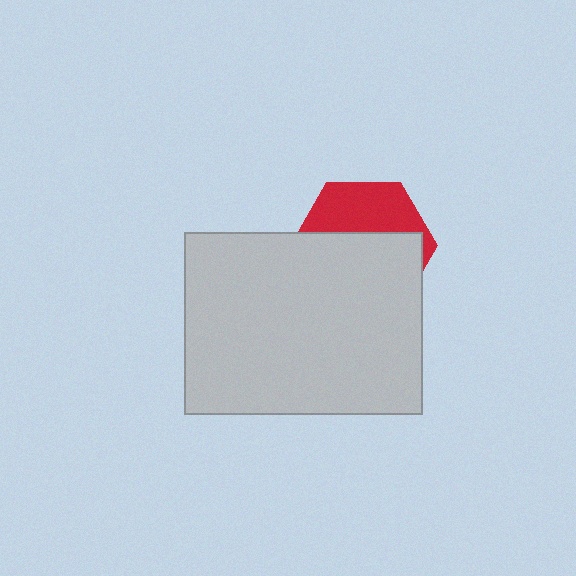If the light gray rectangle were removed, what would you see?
You would see the complete red hexagon.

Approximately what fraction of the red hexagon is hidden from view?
Roughly 62% of the red hexagon is hidden behind the light gray rectangle.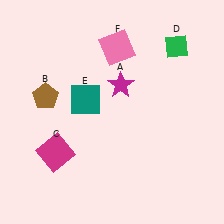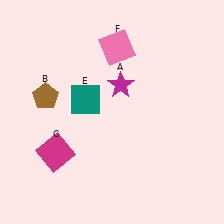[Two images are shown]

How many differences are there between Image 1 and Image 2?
There is 1 difference between the two images.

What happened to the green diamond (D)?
The green diamond (D) was removed in Image 2. It was in the top-right area of Image 1.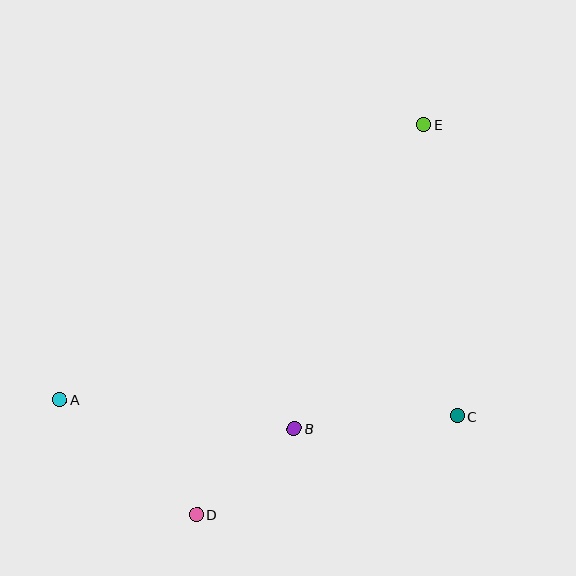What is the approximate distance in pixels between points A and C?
The distance between A and C is approximately 398 pixels.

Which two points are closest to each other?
Points B and D are closest to each other.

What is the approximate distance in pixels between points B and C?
The distance between B and C is approximately 163 pixels.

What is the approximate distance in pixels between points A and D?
The distance between A and D is approximately 179 pixels.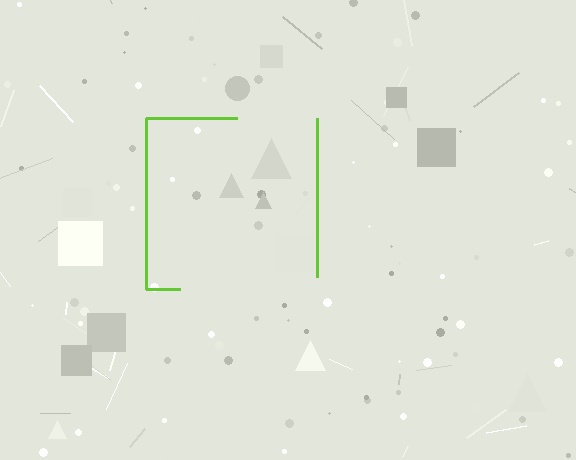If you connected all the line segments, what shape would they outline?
They would outline a square.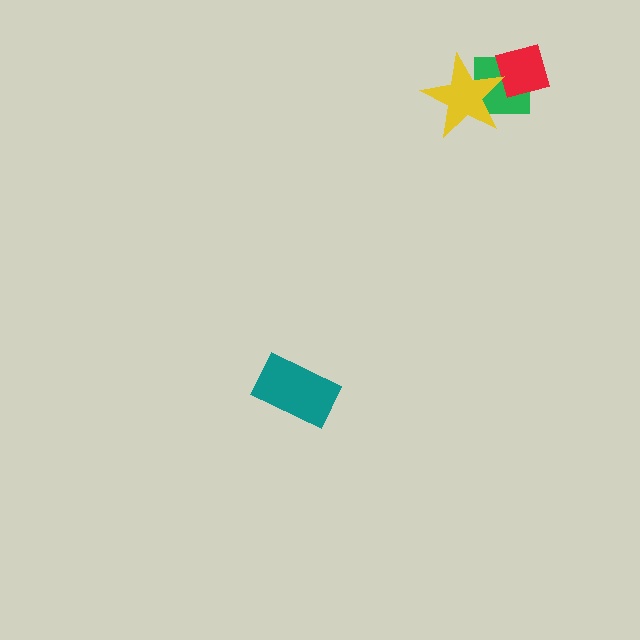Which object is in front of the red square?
The yellow star is in front of the red square.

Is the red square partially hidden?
Yes, it is partially covered by another shape.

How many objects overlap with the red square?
2 objects overlap with the red square.